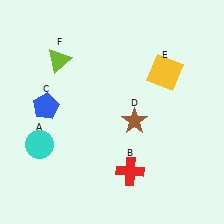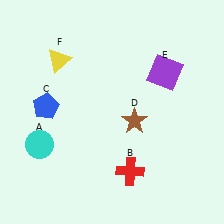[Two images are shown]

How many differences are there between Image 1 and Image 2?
There are 2 differences between the two images.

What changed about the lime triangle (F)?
In Image 1, F is lime. In Image 2, it changed to yellow.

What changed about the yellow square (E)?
In Image 1, E is yellow. In Image 2, it changed to purple.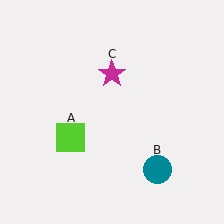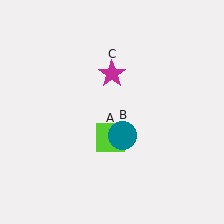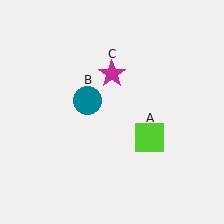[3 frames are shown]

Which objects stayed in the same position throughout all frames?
Magenta star (object C) remained stationary.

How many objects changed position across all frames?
2 objects changed position: lime square (object A), teal circle (object B).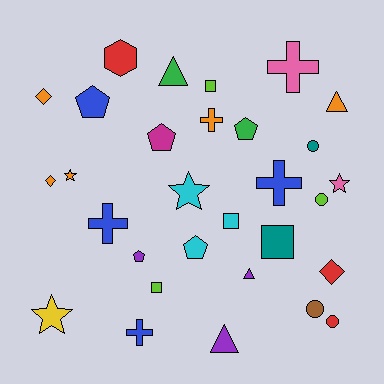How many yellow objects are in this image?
There is 1 yellow object.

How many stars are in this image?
There are 4 stars.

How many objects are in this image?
There are 30 objects.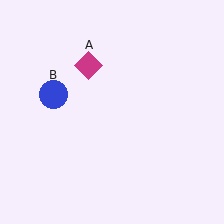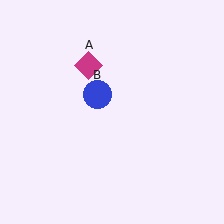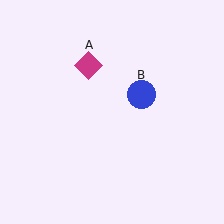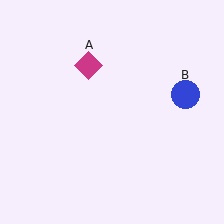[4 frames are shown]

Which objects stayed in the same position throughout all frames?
Magenta diamond (object A) remained stationary.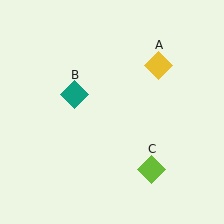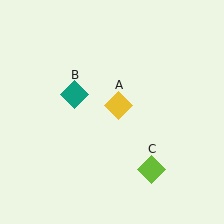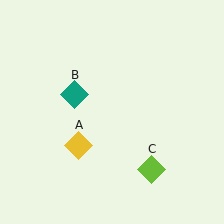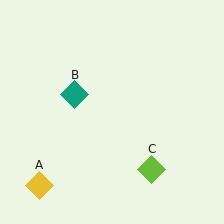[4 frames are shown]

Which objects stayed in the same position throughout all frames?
Teal diamond (object B) and lime diamond (object C) remained stationary.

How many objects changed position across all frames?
1 object changed position: yellow diamond (object A).